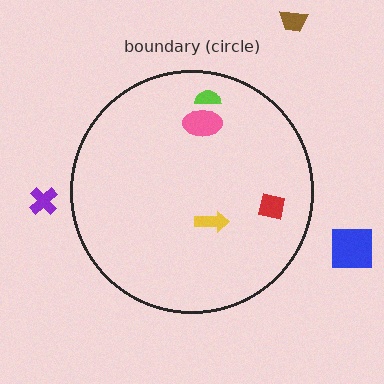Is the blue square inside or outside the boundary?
Outside.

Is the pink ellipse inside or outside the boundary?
Inside.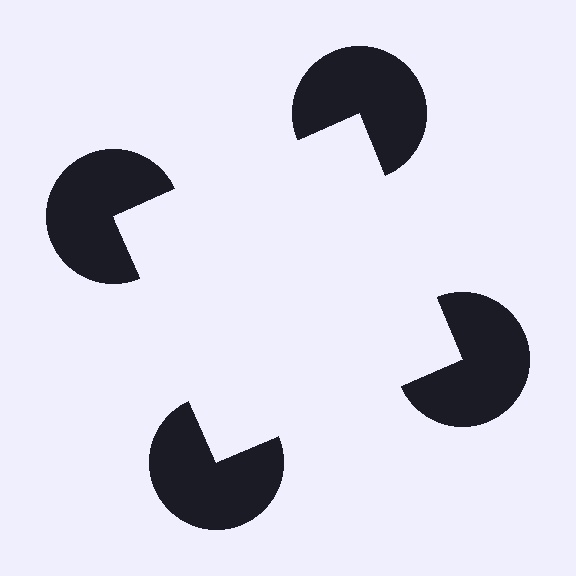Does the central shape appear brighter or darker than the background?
It typically appears slightly brighter than the background, even though no actual brightness change is drawn.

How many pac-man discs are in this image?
There are 4 — one at each vertex of the illusory square.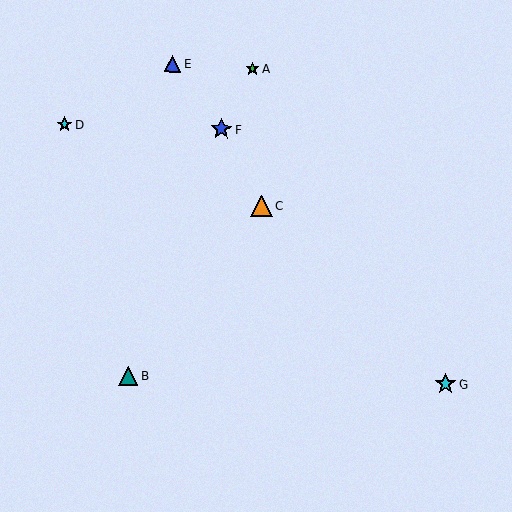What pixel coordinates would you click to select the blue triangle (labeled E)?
Click at (173, 64) to select the blue triangle E.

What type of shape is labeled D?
Shape D is a cyan star.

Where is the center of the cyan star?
The center of the cyan star is at (445, 384).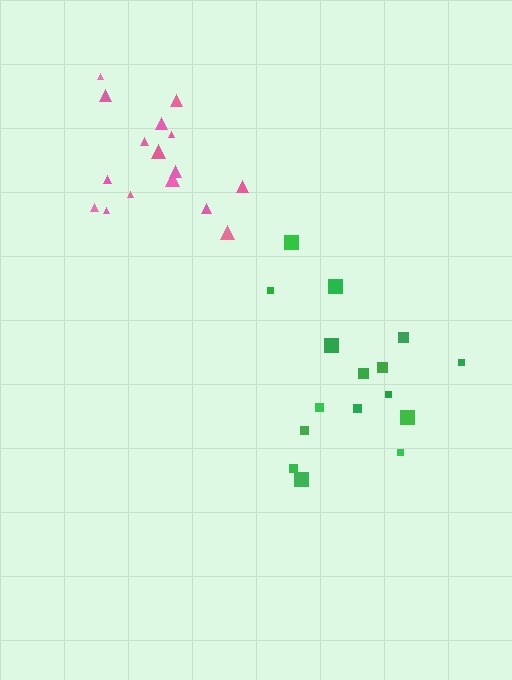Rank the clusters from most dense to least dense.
pink, green.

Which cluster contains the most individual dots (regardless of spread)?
Pink (17).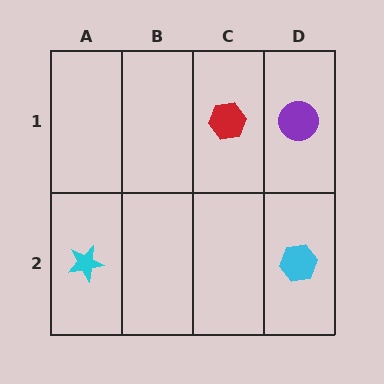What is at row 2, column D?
A cyan hexagon.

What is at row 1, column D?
A purple circle.